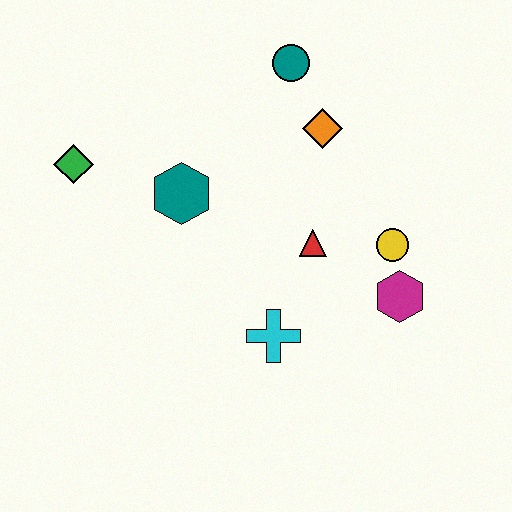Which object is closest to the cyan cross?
The red triangle is closest to the cyan cross.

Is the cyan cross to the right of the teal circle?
No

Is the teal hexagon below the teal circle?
Yes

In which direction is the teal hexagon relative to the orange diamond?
The teal hexagon is to the left of the orange diamond.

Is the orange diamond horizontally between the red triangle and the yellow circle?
Yes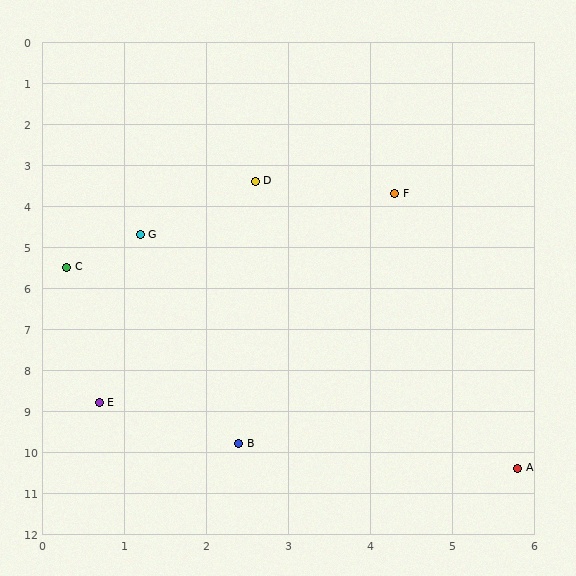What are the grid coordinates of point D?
Point D is at approximately (2.6, 3.4).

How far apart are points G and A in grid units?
Points G and A are about 7.3 grid units apart.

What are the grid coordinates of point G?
Point G is at approximately (1.2, 4.7).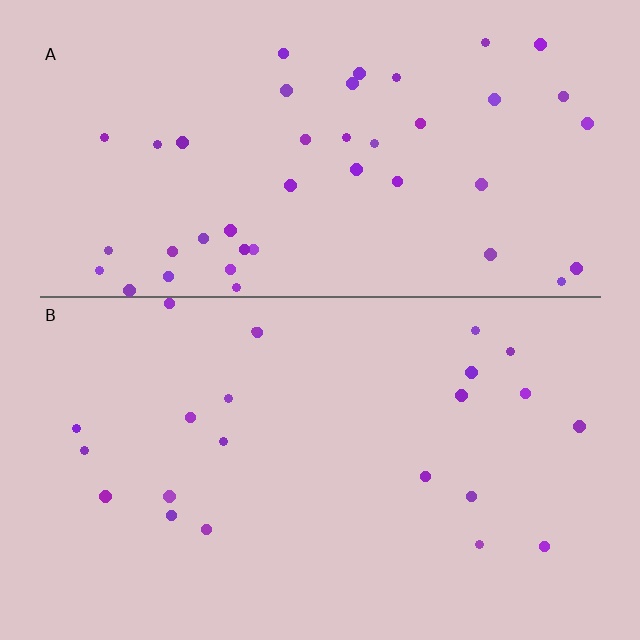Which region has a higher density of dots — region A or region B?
A (the top).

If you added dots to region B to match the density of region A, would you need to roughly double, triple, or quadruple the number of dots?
Approximately double.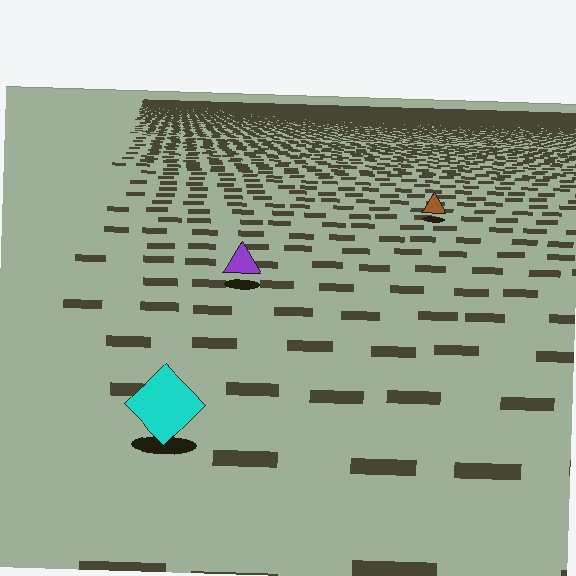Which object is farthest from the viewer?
The brown triangle is farthest from the viewer. It appears smaller and the ground texture around it is denser.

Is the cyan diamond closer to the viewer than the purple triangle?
Yes. The cyan diamond is closer — you can tell from the texture gradient: the ground texture is coarser near it.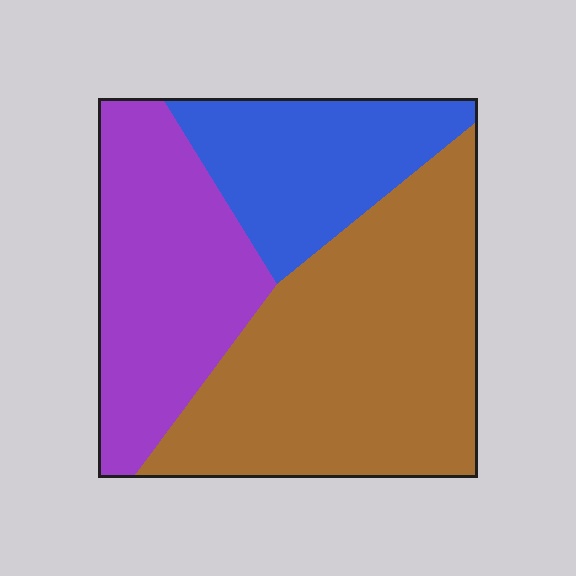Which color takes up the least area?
Blue, at roughly 20%.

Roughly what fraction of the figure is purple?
Purple covers 30% of the figure.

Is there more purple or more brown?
Brown.